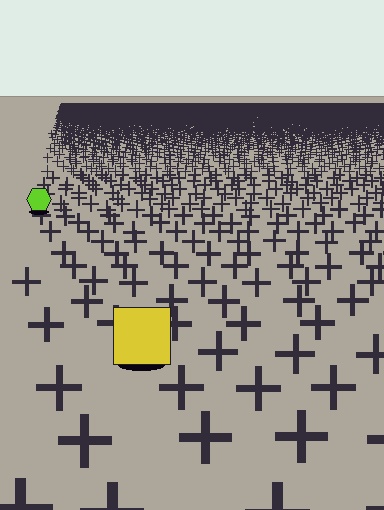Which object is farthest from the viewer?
The lime hexagon is farthest from the viewer. It appears smaller and the ground texture around it is denser.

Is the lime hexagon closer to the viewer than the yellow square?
No. The yellow square is closer — you can tell from the texture gradient: the ground texture is coarser near it.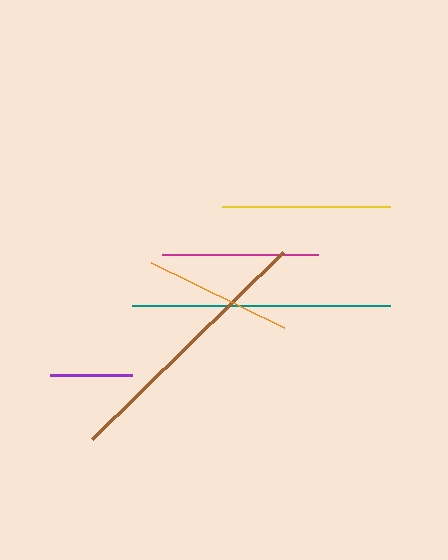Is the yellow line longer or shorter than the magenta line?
The yellow line is longer than the magenta line.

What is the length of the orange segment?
The orange segment is approximately 148 pixels long.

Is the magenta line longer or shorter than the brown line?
The brown line is longer than the magenta line.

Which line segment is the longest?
The brown line is the longest at approximately 268 pixels.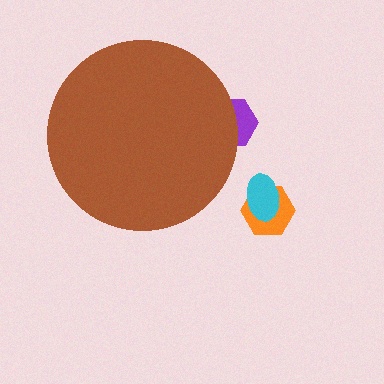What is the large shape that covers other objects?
A brown circle.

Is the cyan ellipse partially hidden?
No, the cyan ellipse is fully visible.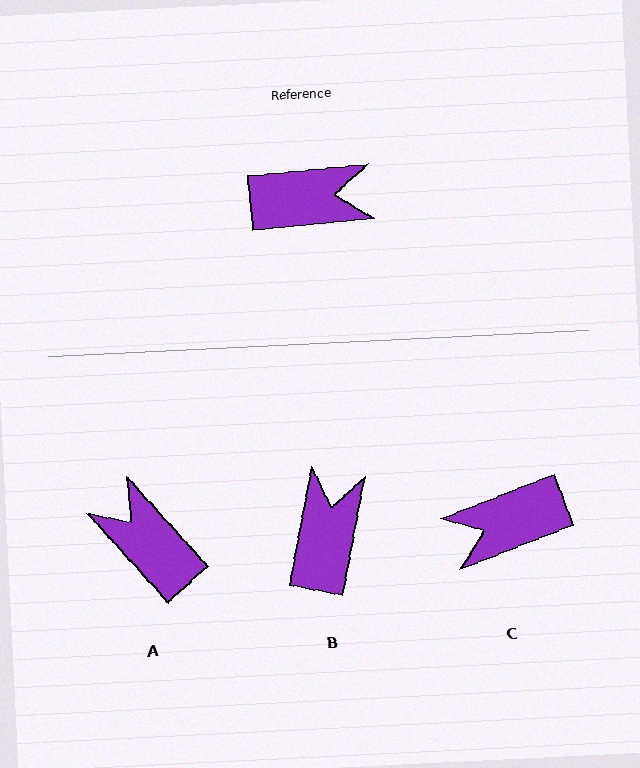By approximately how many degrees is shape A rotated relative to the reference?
Approximately 126 degrees counter-clockwise.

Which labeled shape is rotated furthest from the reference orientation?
C, about 165 degrees away.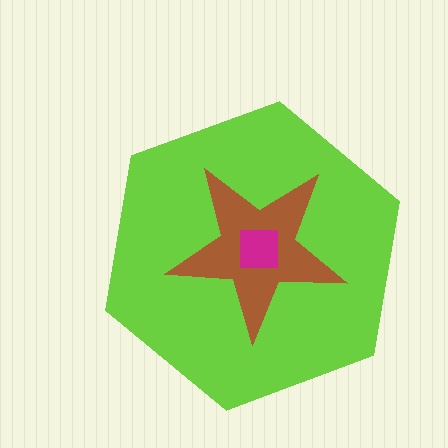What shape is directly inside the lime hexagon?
The brown star.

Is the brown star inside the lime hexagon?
Yes.